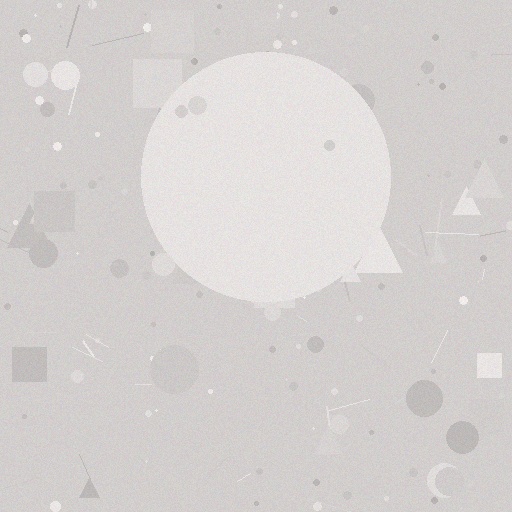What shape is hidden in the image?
A circle is hidden in the image.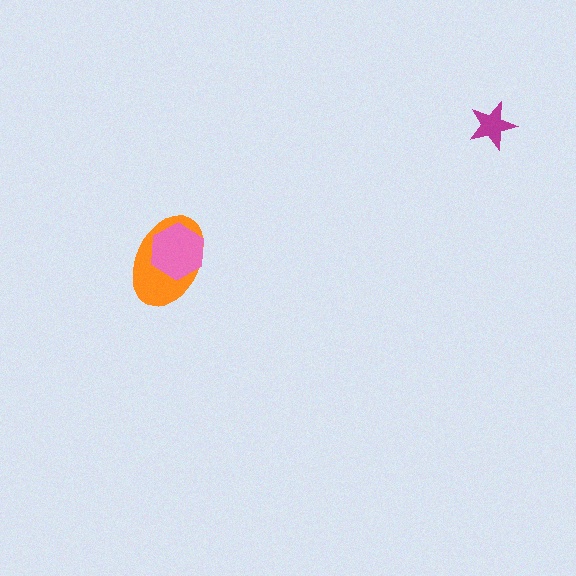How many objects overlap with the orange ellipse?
1 object overlaps with the orange ellipse.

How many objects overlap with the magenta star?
0 objects overlap with the magenta star.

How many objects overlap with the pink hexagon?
1 object overlaps with the pink hexagon.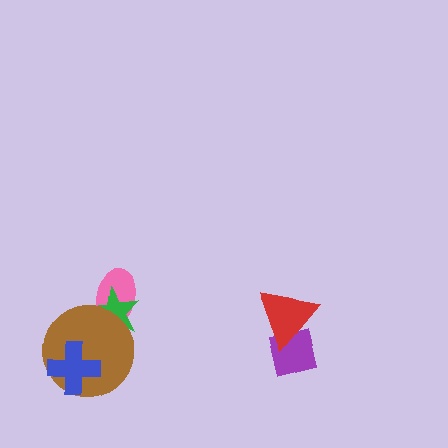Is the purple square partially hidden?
Yes, it is partially covered by another shape.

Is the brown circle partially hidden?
Yes, it is partially covered by another shape.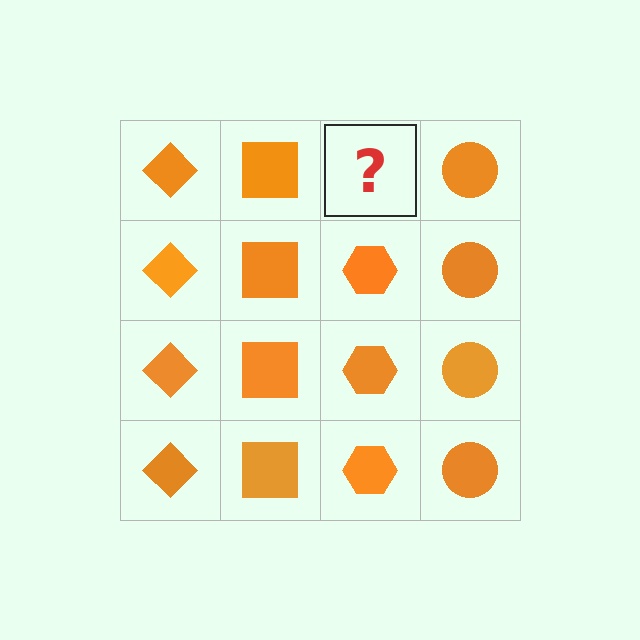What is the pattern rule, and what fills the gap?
The rule is that each column has a consistent shape. The gap should be filled with an orange hexagon.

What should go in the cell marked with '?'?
The missing cell should contain an orange hexagon.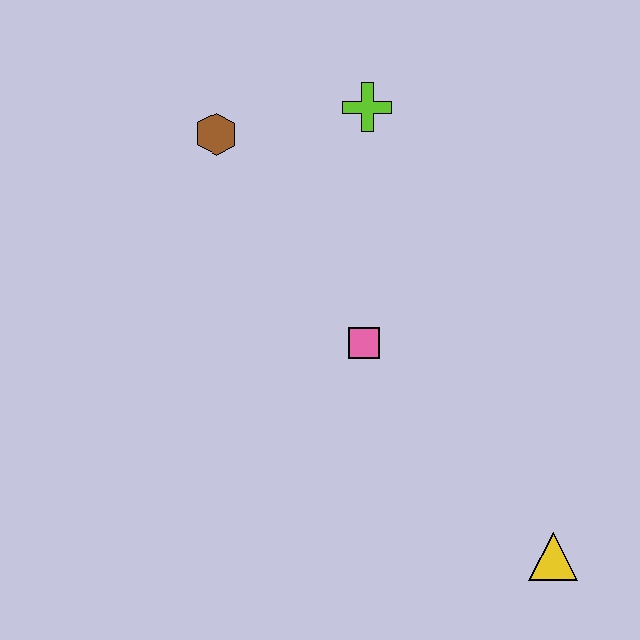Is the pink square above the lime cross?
No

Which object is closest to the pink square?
The lime cross is closest to the pink square.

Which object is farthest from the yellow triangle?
The brown hexagon is farthest from the yellow triangle.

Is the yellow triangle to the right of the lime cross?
Yes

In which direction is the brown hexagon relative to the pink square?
The brown hexagon is above the pink square.